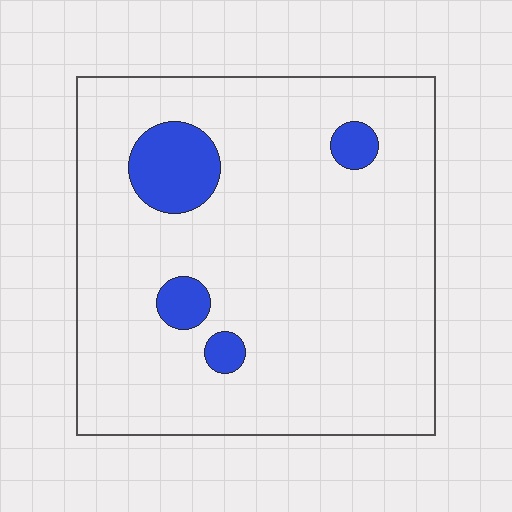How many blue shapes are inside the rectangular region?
4.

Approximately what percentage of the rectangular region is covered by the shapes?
Approximately 10%.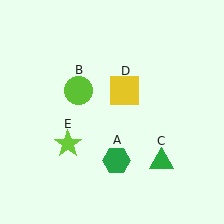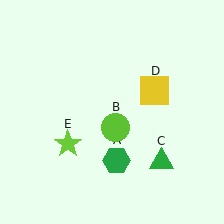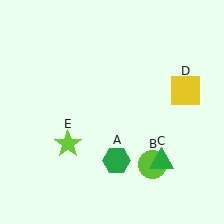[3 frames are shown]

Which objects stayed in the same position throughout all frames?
Green hexagon (object A) and green triangle (object C) and lime star (object E) remained stationary.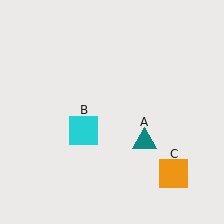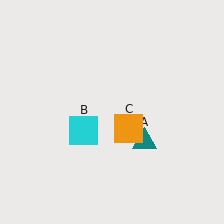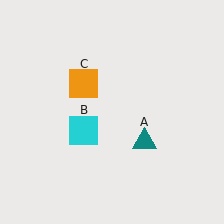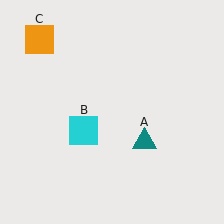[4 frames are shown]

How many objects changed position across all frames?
1 object changed position: orange square (object C).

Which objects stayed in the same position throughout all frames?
Teal triangle (object A) and cyan square (object B) remained stationary.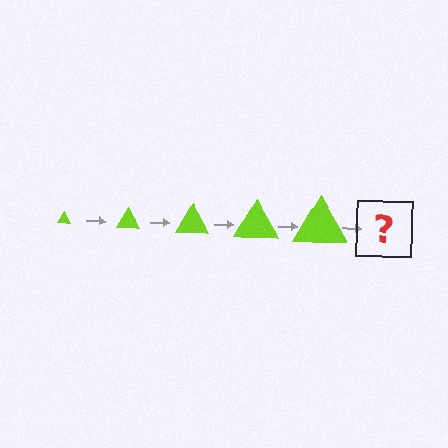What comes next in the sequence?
The next element should be a lime triangle, larger than the previous one.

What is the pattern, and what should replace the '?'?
The pattern is that the triangle gets progressively larger each step. The '?' should be a lime triangle, larger than the previous one.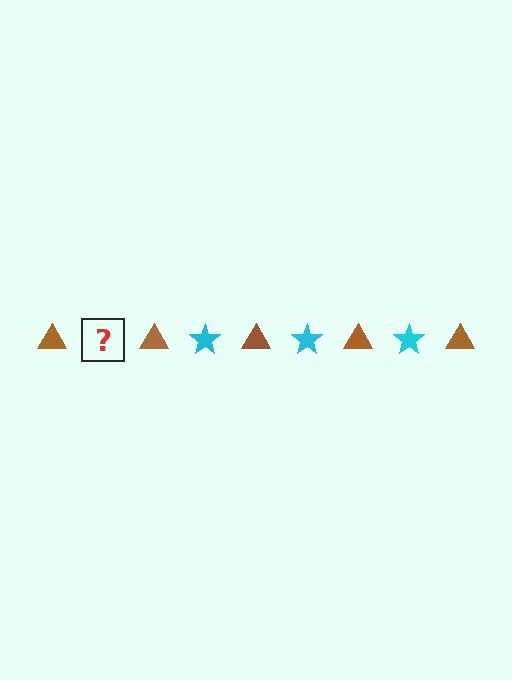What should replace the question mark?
The question mark should be replaced with a cyan star.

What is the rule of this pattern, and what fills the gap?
The rule is that the pattern alternates between brown triangle and cyan star. The gap should be filled with a cyan star.